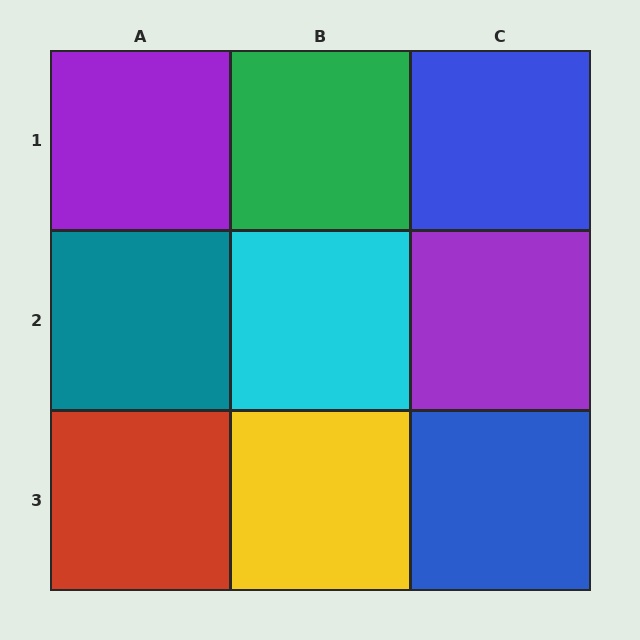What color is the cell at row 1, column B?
Green.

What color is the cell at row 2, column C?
Purple.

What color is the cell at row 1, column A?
Purple.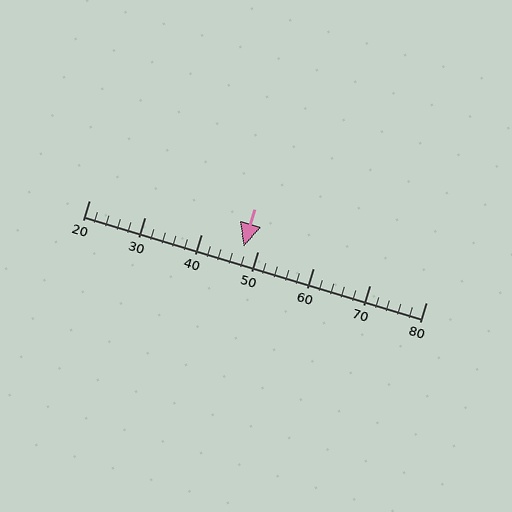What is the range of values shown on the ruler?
The ruler shows values from 20 to 80.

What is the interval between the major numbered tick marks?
The major tick marks are spaced 10 units apart.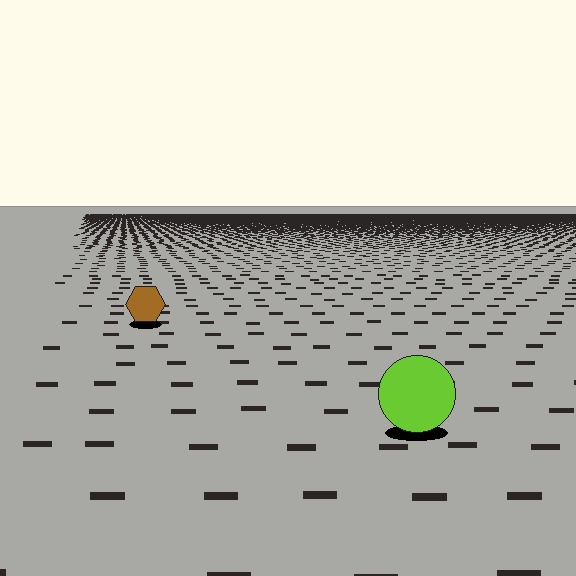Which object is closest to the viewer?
The lime circle is closest. The texture marks near it are larger and more spread out.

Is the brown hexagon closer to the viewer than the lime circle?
No. The lime circle is closer — you can tell from the texture gradient: the ground texture is coarser near it.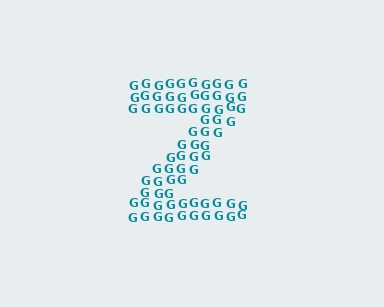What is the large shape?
The large shape is the letter Z.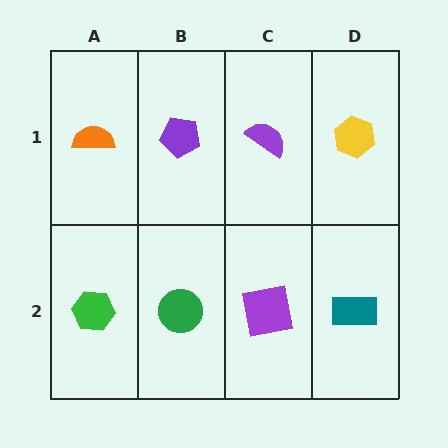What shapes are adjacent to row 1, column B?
A green circle (row 2, column B), an orange semicircle (row 1, column A), a purple semicircle (row 1, column C).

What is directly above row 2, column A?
An orange semicircle.